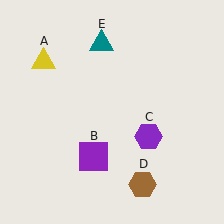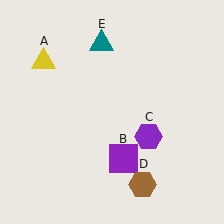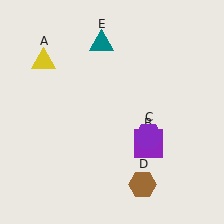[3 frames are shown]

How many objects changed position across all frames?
1 object changed position: purple square (object B).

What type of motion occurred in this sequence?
The purple square (object B) rotated counterclockwise around the center of the scene.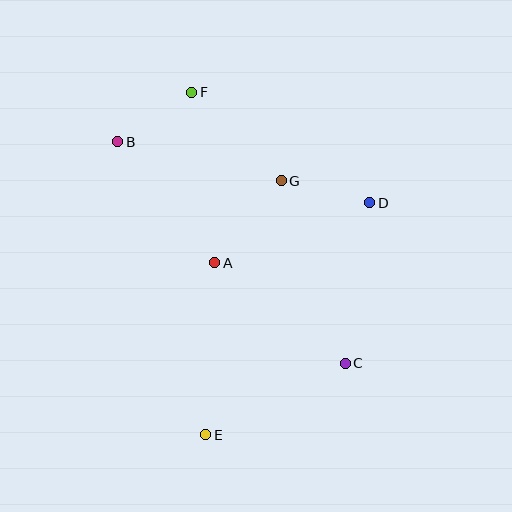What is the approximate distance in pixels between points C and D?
The distance between C and D is approximately 162 pixels.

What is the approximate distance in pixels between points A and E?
The distance between A and E is approximately 172 pixels.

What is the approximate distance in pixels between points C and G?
The distance between C and G is approximately 193 pixels.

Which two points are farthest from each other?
Points E and F are farthest from each other.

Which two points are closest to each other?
Points B and F are closest to each other.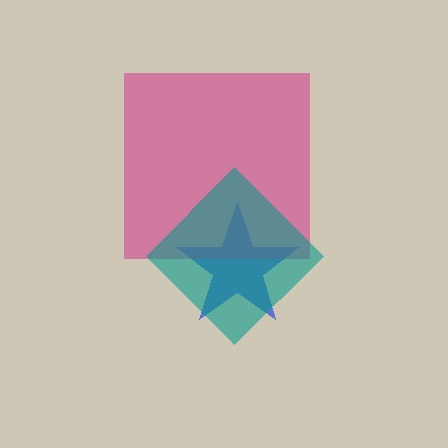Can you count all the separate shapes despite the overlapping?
Yes, there are 3 separate shapes.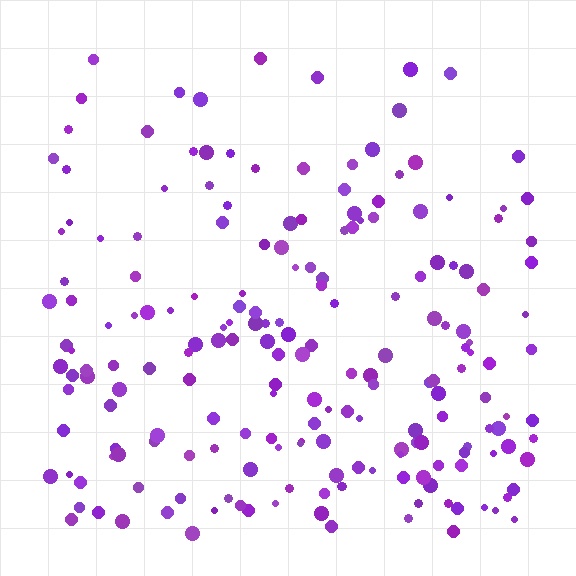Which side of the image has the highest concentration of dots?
The bottom.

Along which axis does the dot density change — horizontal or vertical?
Vertical.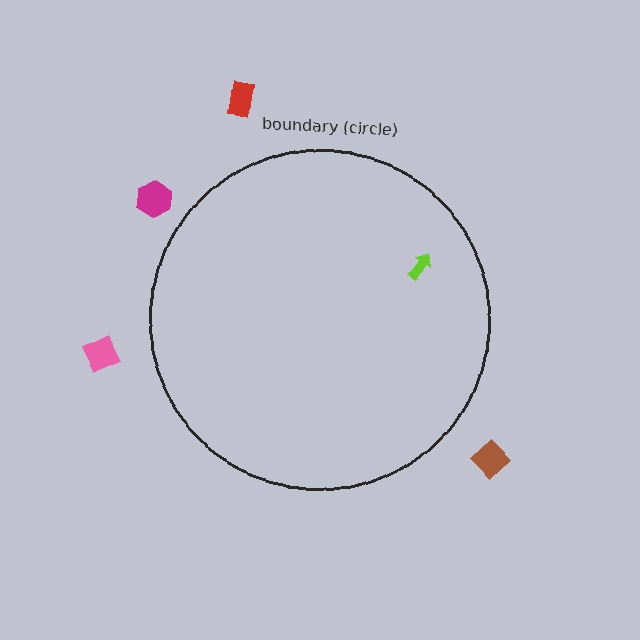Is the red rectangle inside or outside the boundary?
Outside.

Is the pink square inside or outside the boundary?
Outside.